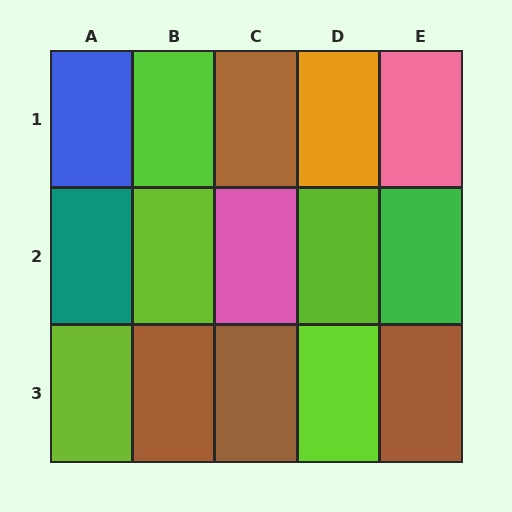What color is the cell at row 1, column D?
Orange.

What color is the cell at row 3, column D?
Lime.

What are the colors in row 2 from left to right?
Teal, lime, pink, lime, green.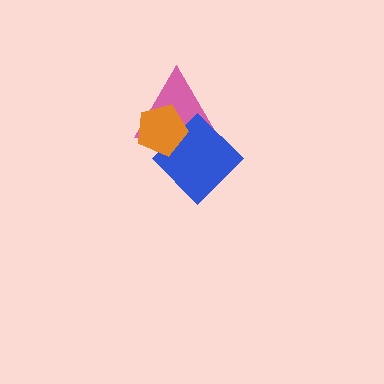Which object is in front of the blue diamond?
The orange pentagon is in front of the blue diamond.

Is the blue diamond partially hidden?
Yes, it is partially covered by another shape.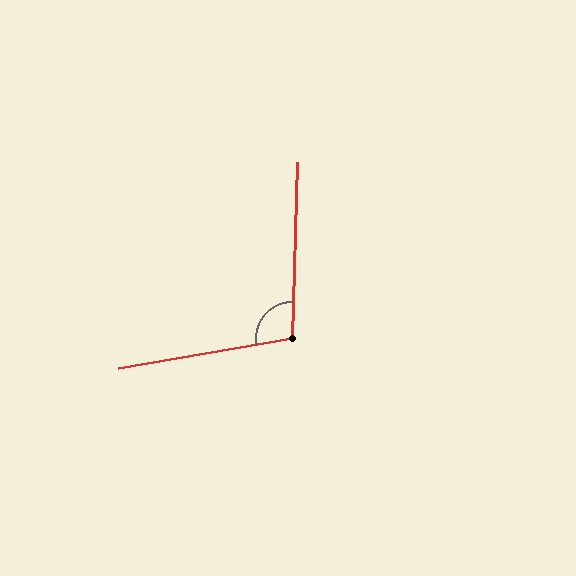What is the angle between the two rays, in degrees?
Approximately 101 degrees.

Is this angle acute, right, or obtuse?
It is obtuse.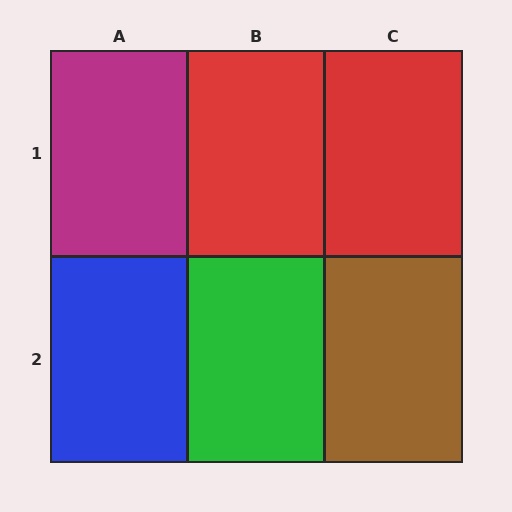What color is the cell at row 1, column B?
Red.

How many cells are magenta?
1 cell is magenta.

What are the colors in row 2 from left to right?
Blue, green, brown.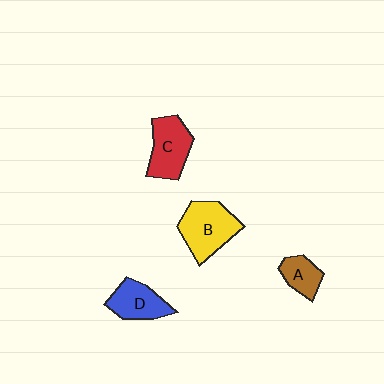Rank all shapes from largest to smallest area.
From largest to smallest: B (yellow), C (red), D (blue), A (brown).